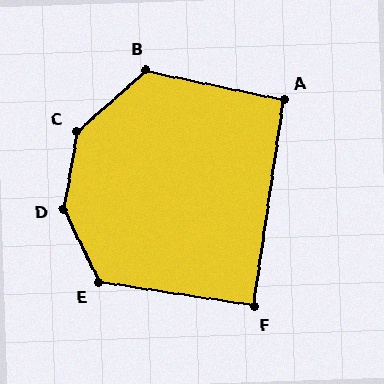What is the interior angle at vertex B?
Approximately 126 degrees (obtuse).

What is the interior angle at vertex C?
Approximately 142 degrees (obtuse).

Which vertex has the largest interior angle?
D, at approximately 144 degrees.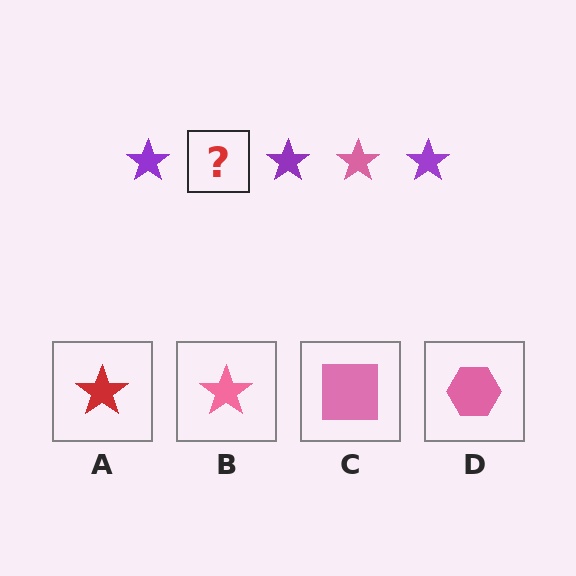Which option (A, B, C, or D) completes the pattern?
B.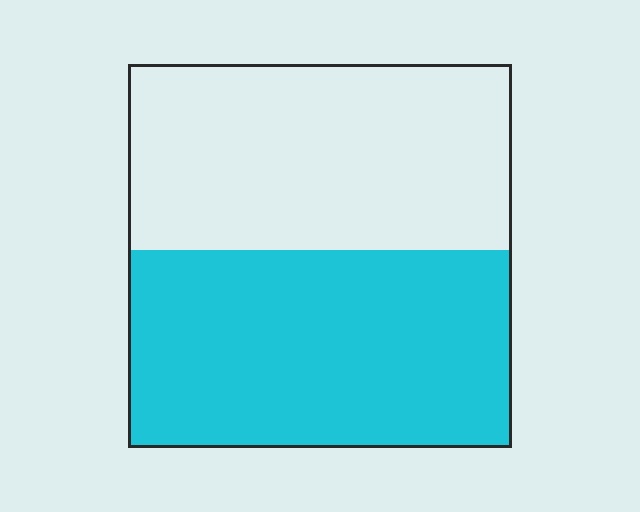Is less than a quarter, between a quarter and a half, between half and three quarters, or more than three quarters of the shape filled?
Between half and three quarters.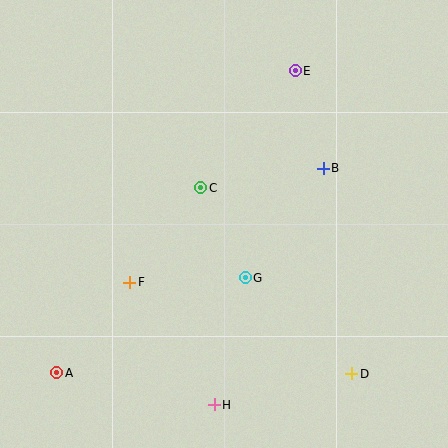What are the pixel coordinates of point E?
Point E is at (295, 71).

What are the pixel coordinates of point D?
Point D is at (352, 374).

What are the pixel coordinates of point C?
Point C is at (201, 188).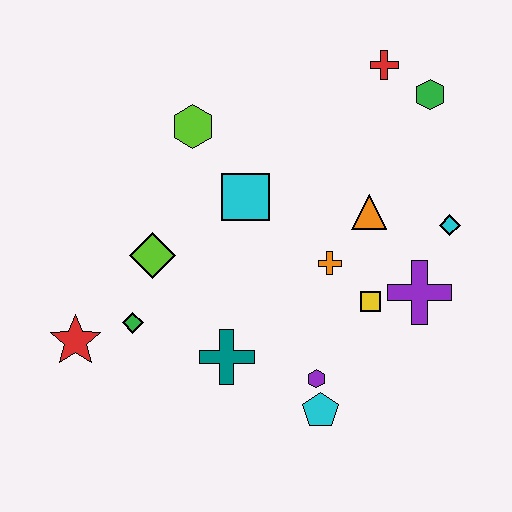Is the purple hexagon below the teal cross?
Yes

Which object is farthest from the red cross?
The red star is farthest from the red cross.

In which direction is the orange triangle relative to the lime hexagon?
The orange triangle is to the right of the lime hexagon.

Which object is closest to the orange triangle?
The orange cross is closest to the orange triangle.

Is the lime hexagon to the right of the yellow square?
No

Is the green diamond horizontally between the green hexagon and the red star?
Yes